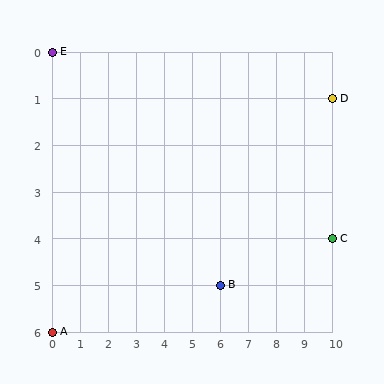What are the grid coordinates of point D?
Point D is at grid coordinates (10, 1).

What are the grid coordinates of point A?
Point A is at grid coordinates (0, 6).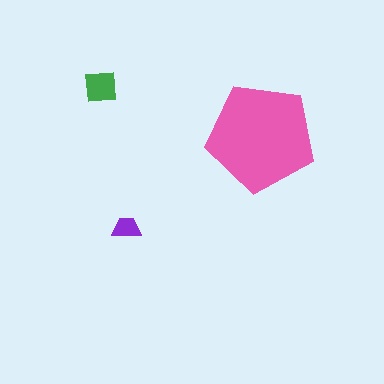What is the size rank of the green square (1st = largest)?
2nd.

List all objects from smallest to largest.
The purple trapezoid, the green square, the pink pentagon.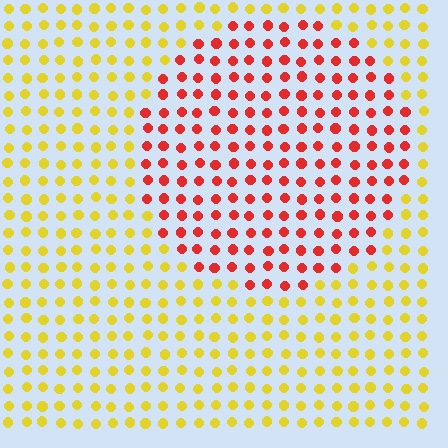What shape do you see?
I see a circle.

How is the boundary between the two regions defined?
The boundary is defined purely by a slight shift in hue (about 55 degrees). Spacing, size, and orientation are identical on both sides.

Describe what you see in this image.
The image is filled with small yellow elements in a uniform arrangement. A circle-shaped region is visible where the elements are tinted to a slightly different hue, forming a subtle color boundary.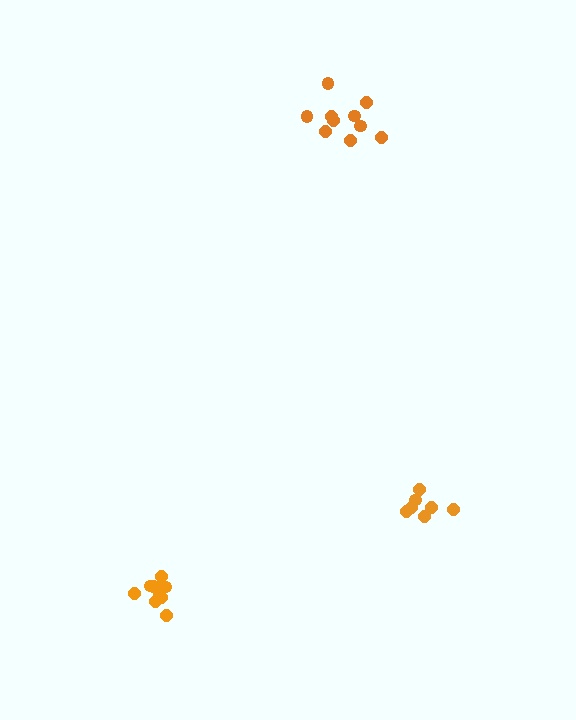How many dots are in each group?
Group 1: 7 dots, Group 2: 10 dots, Group 3: 10 dots (27 total).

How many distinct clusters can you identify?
There are 3 distinct clusters.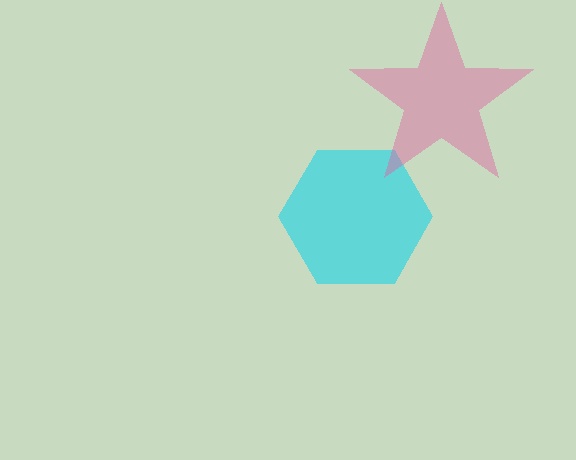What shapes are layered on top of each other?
The layered shapes are: a cyan hexagon, a pink star.